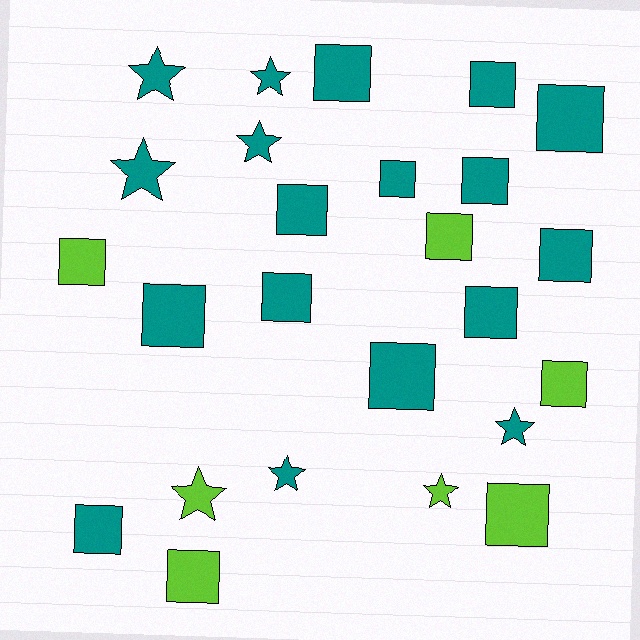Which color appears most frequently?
Teal, with 18 objects.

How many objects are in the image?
There are 25 objects.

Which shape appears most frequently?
Square, with 17 objects.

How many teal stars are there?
There are 6 teal stars.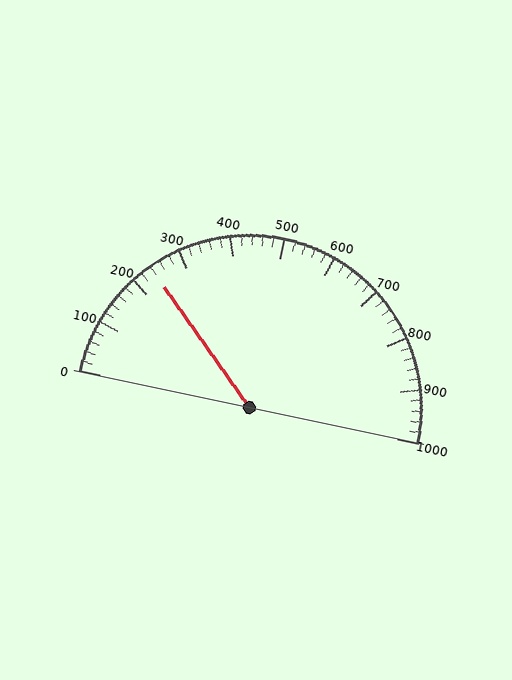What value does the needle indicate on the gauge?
The needle indicates approximately 240.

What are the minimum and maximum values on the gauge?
The gauge ranges from 0 to 1000.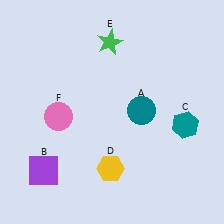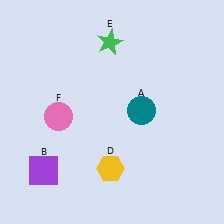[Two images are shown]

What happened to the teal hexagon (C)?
The teal hexagon (C) was removed in Image 2. It was in the bottom-right area of Image 1.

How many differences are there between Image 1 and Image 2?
There is 1 difference between the two images.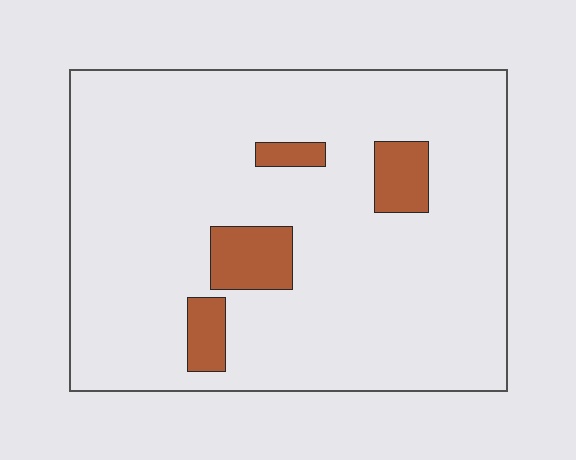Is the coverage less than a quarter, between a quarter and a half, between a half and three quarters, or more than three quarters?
Less than a quarter.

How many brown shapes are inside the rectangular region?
4.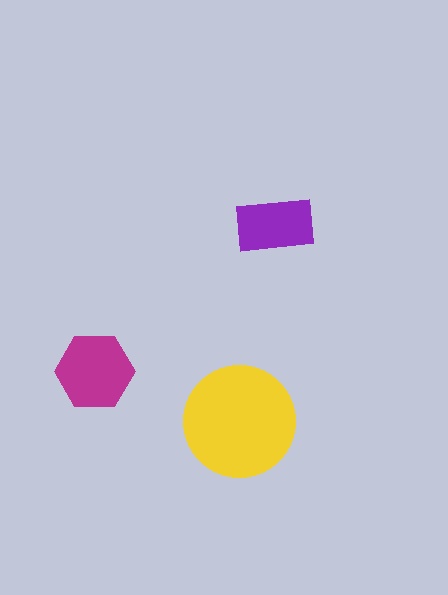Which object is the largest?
The yellow circle.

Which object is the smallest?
The purple rectangle.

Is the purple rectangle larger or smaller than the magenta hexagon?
Smaller.